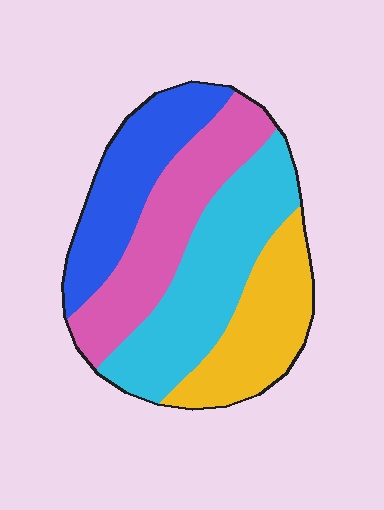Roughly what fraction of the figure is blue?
Blue covers around 20% of the figure.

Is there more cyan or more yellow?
Cyan.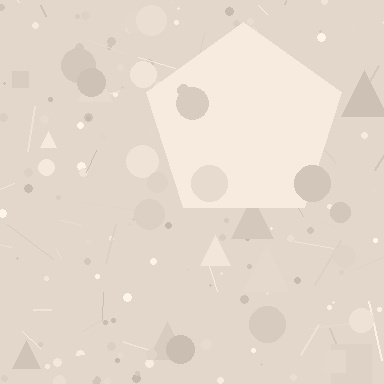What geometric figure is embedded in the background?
A pentagon is embedded in the background.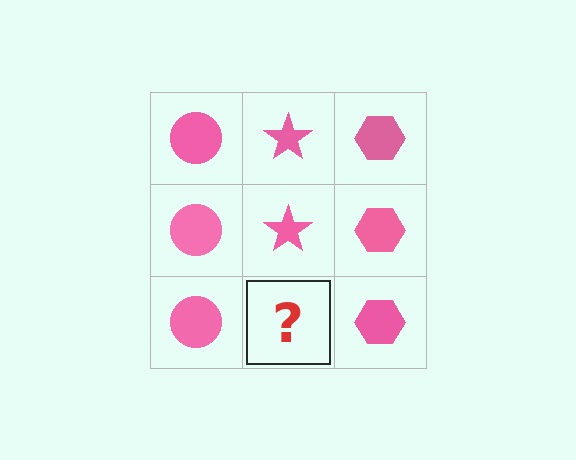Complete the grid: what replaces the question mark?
The question mark should be replaced with a pink star.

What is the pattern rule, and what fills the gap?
The rule is that each column has a consistent shape. The gap should be filled with a pink star.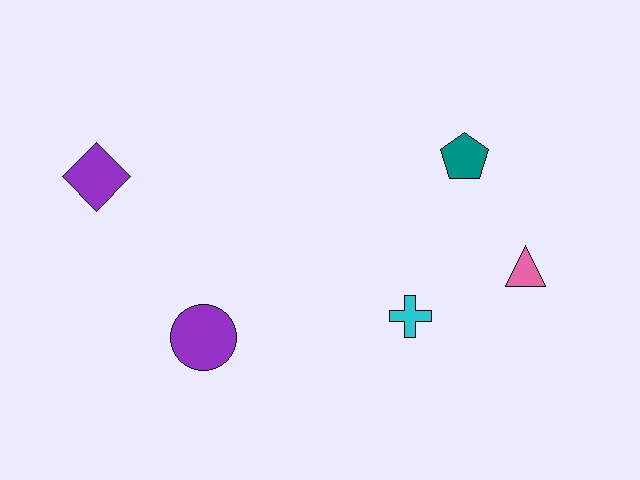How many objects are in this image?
There are 5 objects.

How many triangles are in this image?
There is 1 triangle.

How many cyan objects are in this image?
There is 1 cyan object.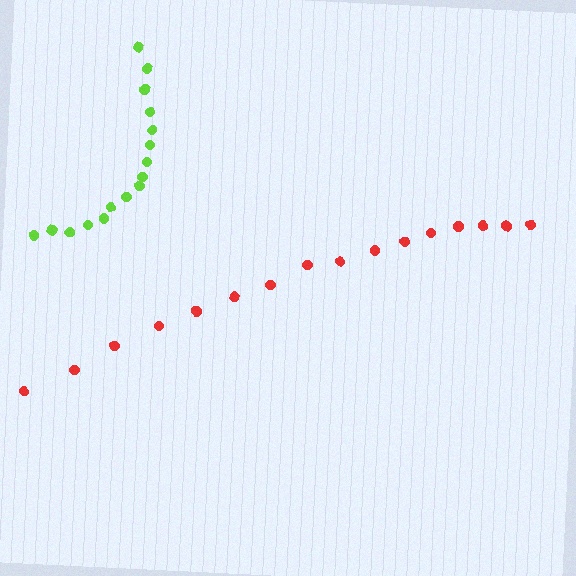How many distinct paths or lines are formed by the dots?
There are 2 distinct paths.